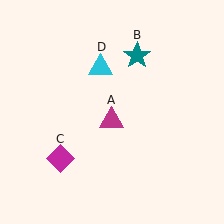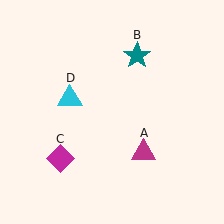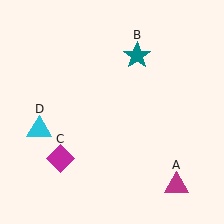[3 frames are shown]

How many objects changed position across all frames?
2 objects changed position: magenta triangle (object A), cyan triangle (object D).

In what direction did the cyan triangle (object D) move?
The cyan triangle (object D) moved down and to the left.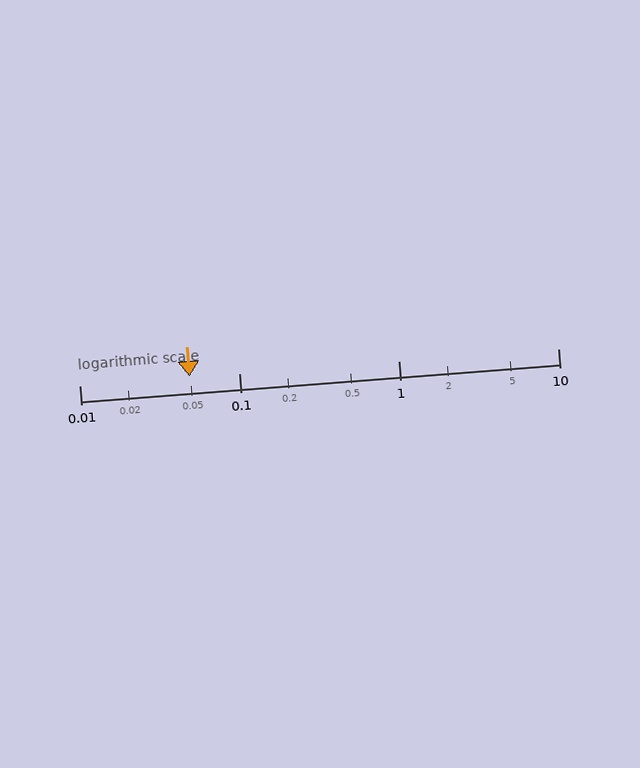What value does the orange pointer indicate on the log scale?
The pointer indicates approximately 0.049.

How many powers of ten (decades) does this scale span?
The scale spans 3 decades, from 0.01 to 10.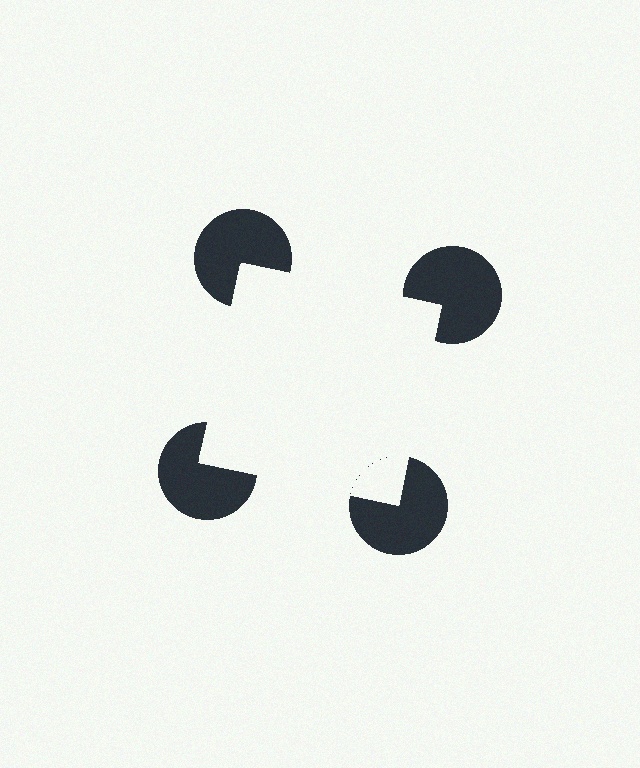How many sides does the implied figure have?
4 sides.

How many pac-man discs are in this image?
There are 4 — one at each vertex of the illusory square.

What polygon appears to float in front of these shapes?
An illusory square — its edges are inferred from the aligned wedge cuts in the pac-man discs, not physically drawn.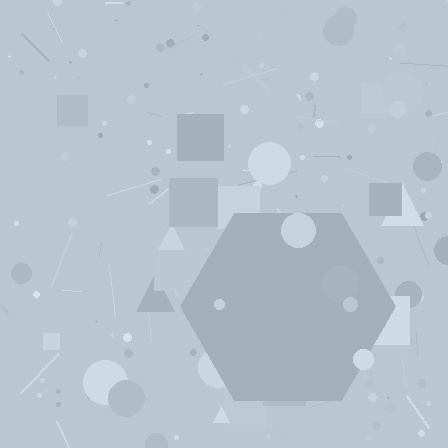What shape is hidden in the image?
A hexagon is hidden in the image.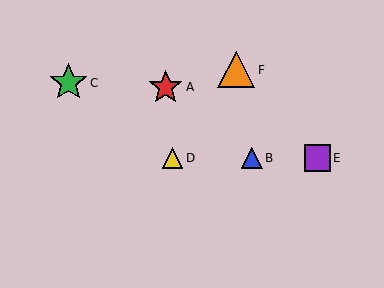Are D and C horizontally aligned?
No, D is at y≈158 and C is at y≈83.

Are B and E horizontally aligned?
Yes, both are at y≈158.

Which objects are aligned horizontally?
Objects B, D, E are aligned horizontally.